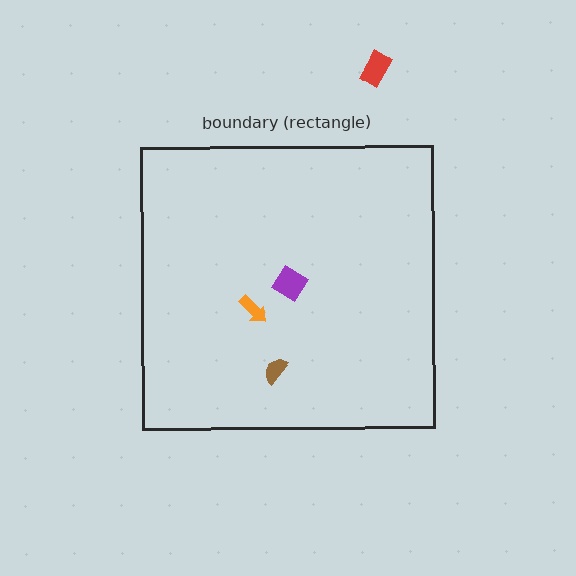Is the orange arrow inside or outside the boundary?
Inside.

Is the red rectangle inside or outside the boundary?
Outside.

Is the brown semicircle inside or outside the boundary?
Inside.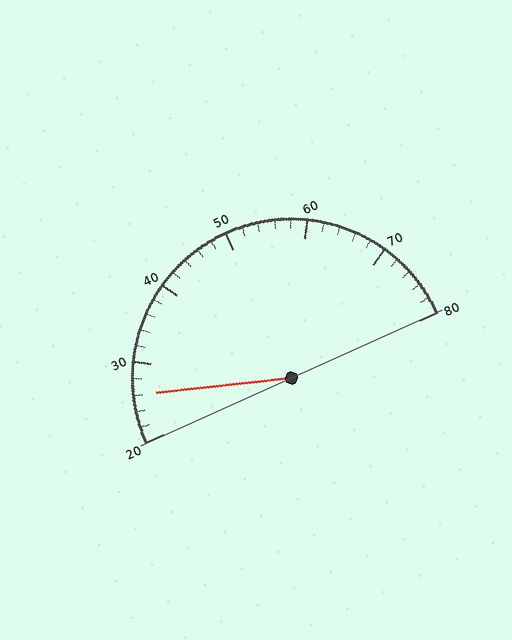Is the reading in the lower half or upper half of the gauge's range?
The reading is in the lower half of the range (20 to 80).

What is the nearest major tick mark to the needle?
The nearest major tick mark is 30.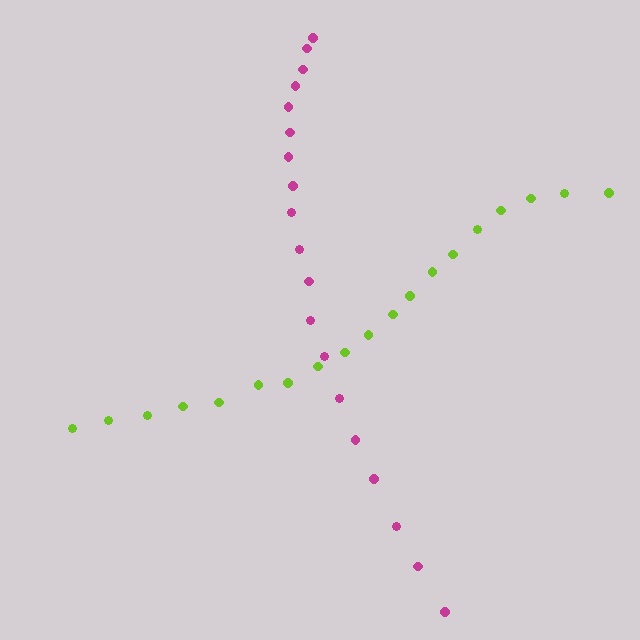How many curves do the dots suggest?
There are 2 distinct paths.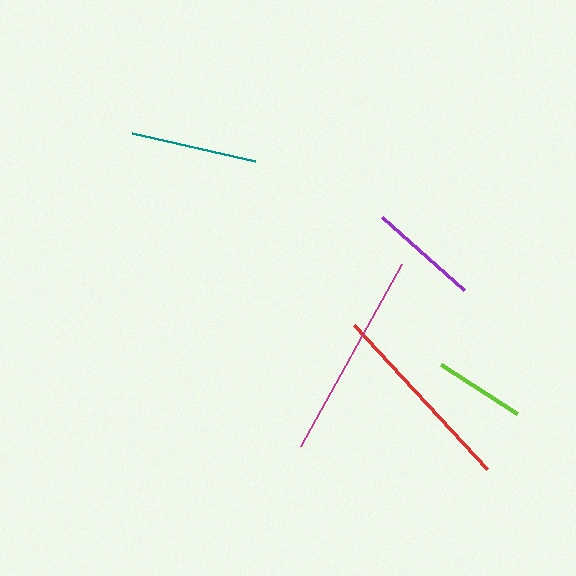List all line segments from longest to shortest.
From longest to shortest: magenta, red, teal, purple, lime.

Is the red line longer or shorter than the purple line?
The red line is longer than the purple line.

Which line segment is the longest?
The magenta line is the longest at approximately 208 pixels.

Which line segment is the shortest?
The lime line is the shortest at approximately 90 pixels.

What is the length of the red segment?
The red segment is approximately 197 pixels long.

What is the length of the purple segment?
The purple segment is approximately 110 pixels long.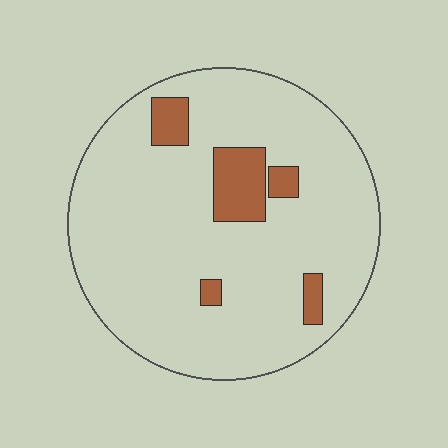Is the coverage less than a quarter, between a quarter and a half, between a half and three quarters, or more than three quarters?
Less than a quarter.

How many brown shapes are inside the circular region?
5.